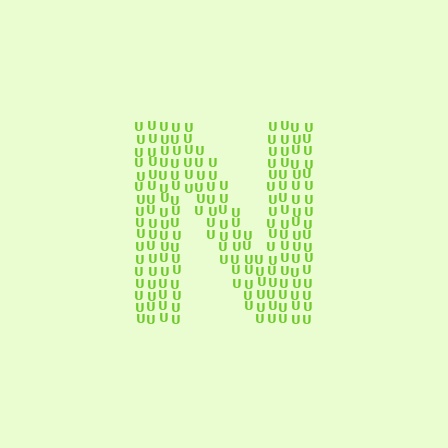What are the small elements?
The small elements are letter U's.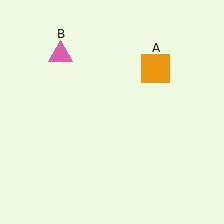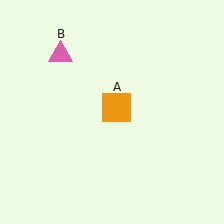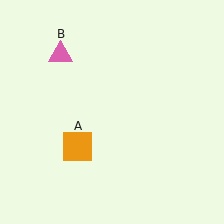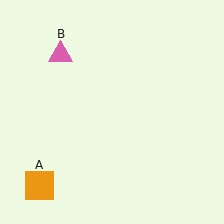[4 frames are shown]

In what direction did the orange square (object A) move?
The orange square (object A) moved down and to the left.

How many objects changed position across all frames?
1 object changed position: orange square (object A).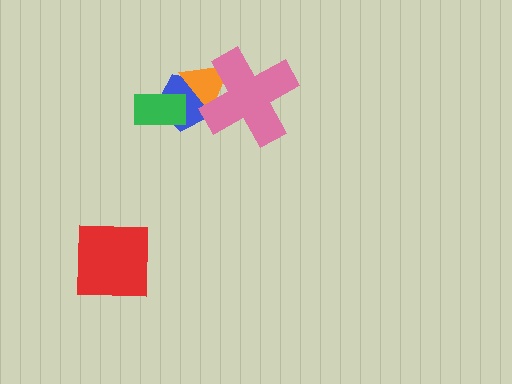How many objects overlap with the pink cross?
2 objects overlap with the pink cross.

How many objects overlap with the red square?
0 objects overlap with the red square.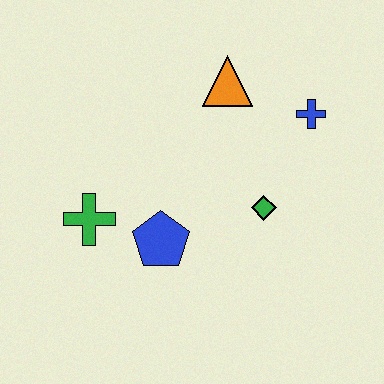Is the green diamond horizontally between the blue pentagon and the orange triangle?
No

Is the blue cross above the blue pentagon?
Yes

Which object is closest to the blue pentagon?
The green cross is closest to the blue pentagon.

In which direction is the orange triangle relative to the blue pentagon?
The orange triangle is above the blue pentagon.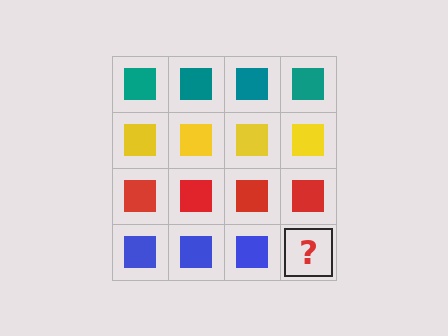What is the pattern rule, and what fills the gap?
The rule is that each row has a consistent color. The gap should be filled with a blue square.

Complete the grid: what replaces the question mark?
The question mark should be replaced with a blue square.